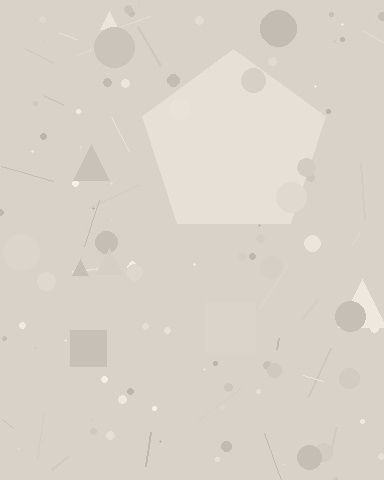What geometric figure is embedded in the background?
A pentagon is embedded in the background.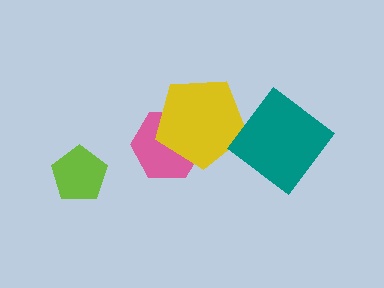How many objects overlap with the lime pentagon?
0 objects overlap with the lime pentagon.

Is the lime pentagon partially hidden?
No, no other shape covers it.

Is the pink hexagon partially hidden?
Yes, it is partially covered by another shape.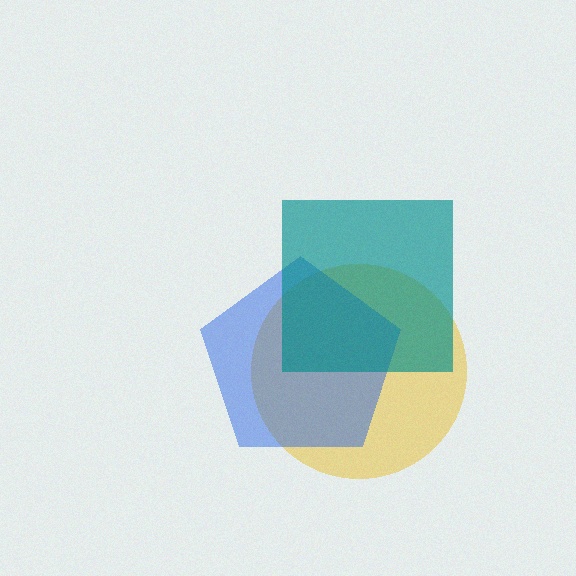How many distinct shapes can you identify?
There are 3 distinct shapes: a yellow circle, a blue pentagon, a teal square.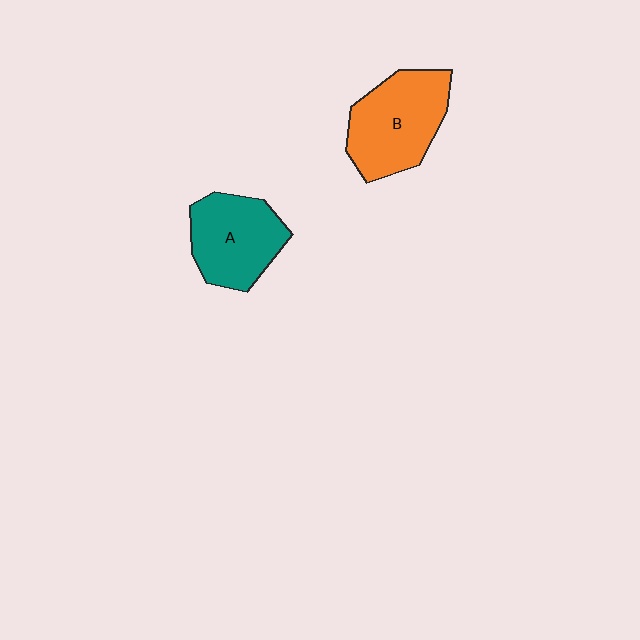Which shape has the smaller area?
Shape A (teal).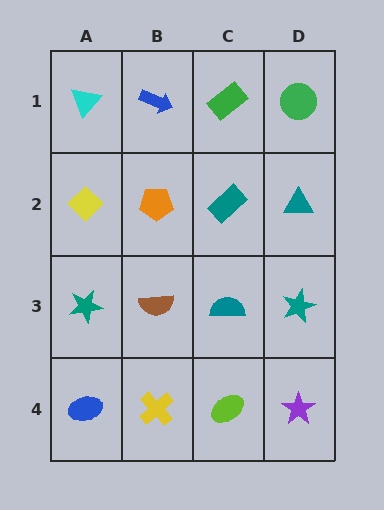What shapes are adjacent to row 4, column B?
A brown semicircle (row 3, column B), a blue ellipse (row 4, column A), a lime ellipse (row 4, column C).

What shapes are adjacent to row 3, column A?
A yellow diamond (row 2, column A), a blue ellipse (row 4, column A), a brown semicircle (row 3, column B).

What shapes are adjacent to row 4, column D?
A teal star (row 3, column D), a lime ellipse (row 4, column C).